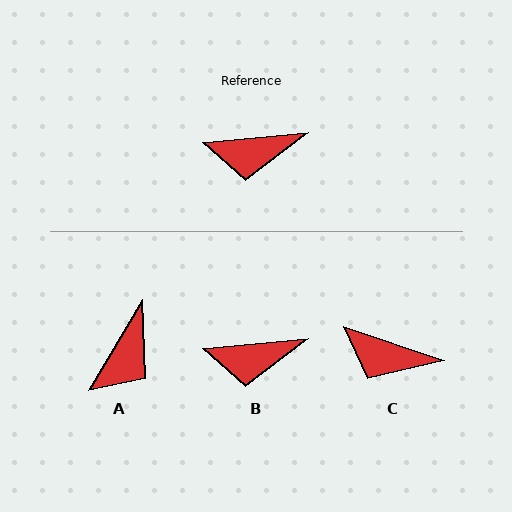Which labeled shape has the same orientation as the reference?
B.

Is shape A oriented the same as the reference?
No, it is off by about 54 degrees.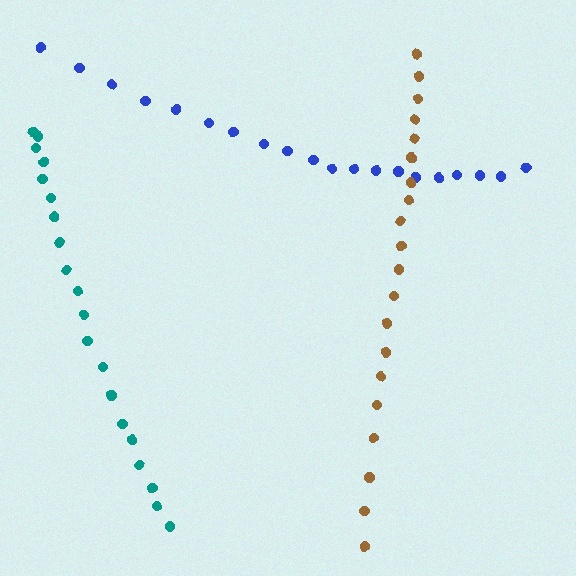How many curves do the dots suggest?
There are 3 distinct paths.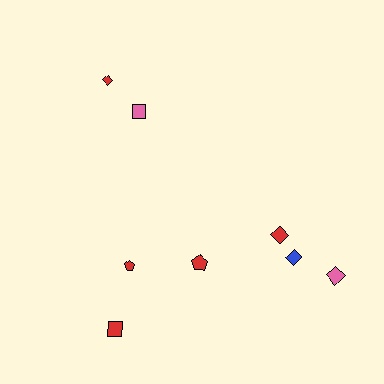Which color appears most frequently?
Red, with 5 objects.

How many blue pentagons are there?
There are no blue pentagons.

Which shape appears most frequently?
Diamond, with 4 objects.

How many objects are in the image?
There are 8 objects.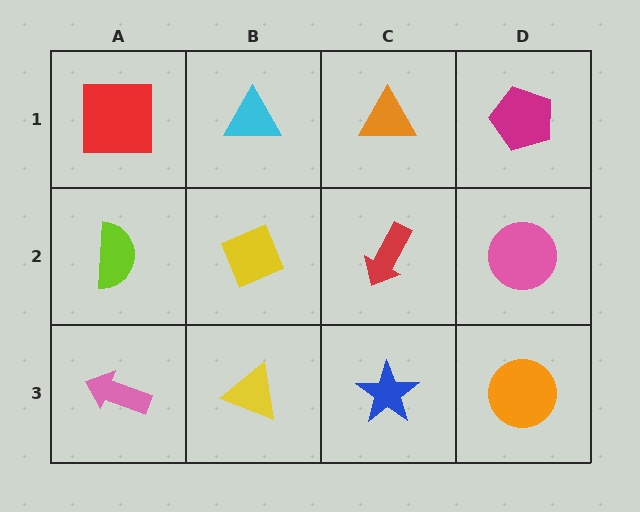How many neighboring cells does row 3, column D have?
2.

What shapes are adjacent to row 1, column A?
A lime semicircle (row 2, column A), a cyan triangle (row 1, column B).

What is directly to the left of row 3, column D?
A blue star.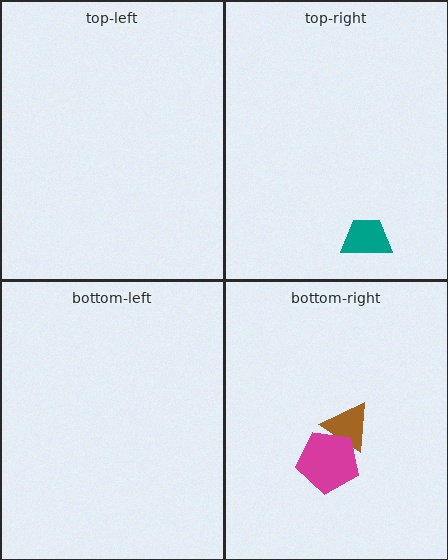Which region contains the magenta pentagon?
The bottom-right region.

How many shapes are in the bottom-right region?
2.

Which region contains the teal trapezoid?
The top-right region.